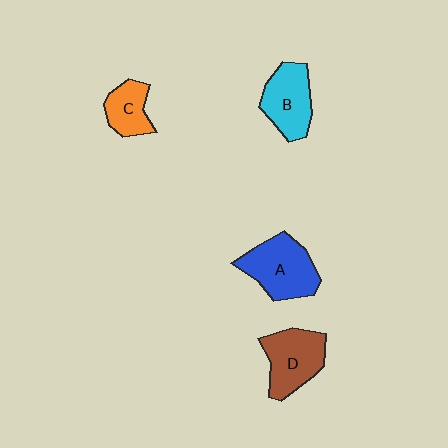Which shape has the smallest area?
Shape C (orange).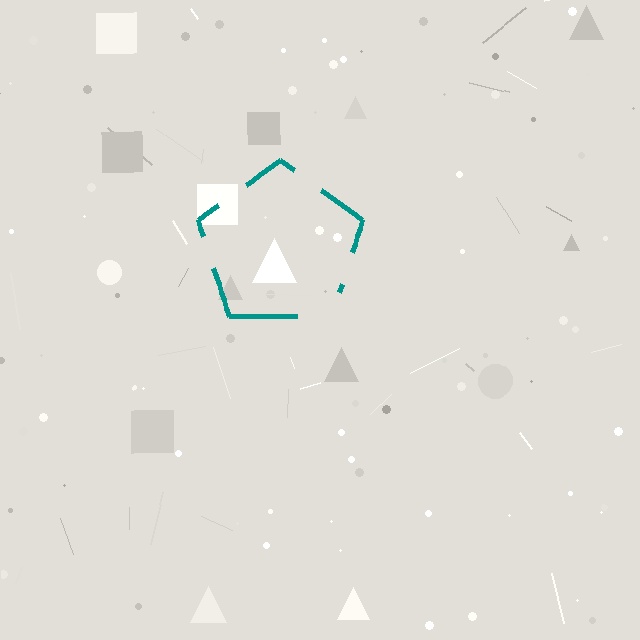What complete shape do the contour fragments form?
The contour fragments form a pentagon.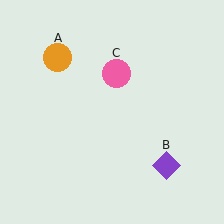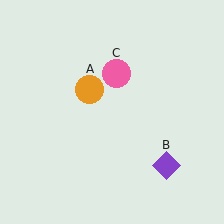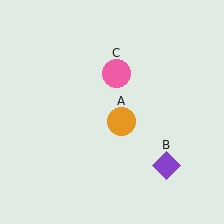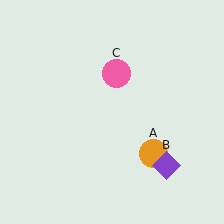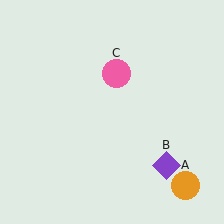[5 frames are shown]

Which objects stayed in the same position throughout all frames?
Purple diamond (object B) and pink circle (object C) remained stationary.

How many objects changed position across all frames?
1 object changed position: orange circle (object A).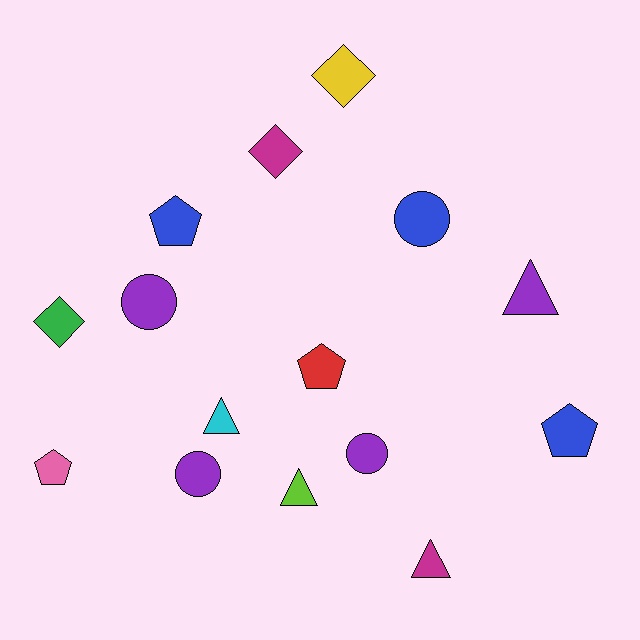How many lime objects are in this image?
There is 1 lime object.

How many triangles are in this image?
There are 4 triangles.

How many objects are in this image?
There are 15 objects.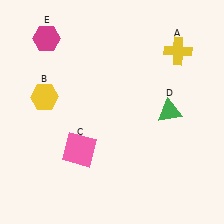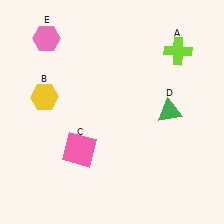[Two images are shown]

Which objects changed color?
A changed from yellow to lime. E changed from magenta to pink.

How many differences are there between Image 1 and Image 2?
There are 2 differences between the two images.